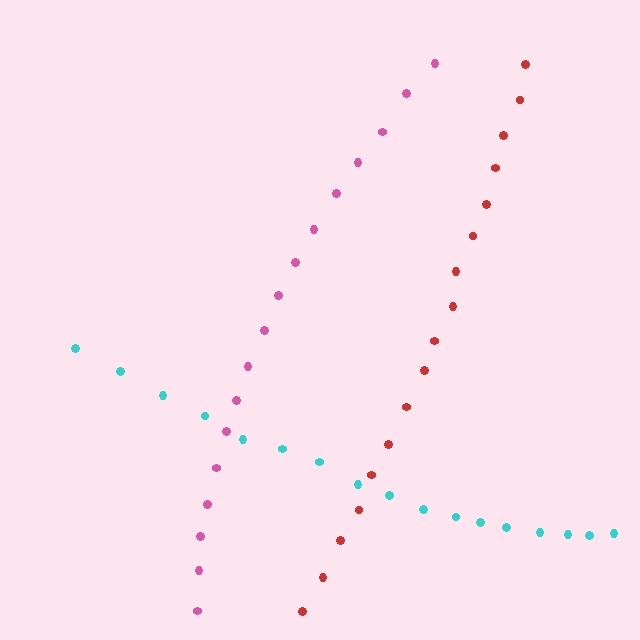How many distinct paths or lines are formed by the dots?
There are 3 distinct paths.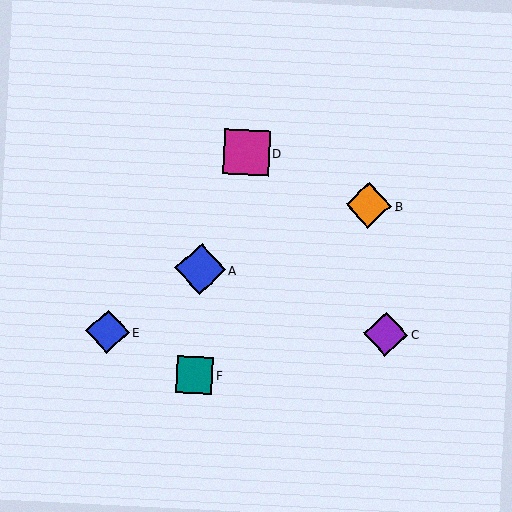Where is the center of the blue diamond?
The center of the blue diamond is at (108, 332).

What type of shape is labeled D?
Shape D is a magenta square.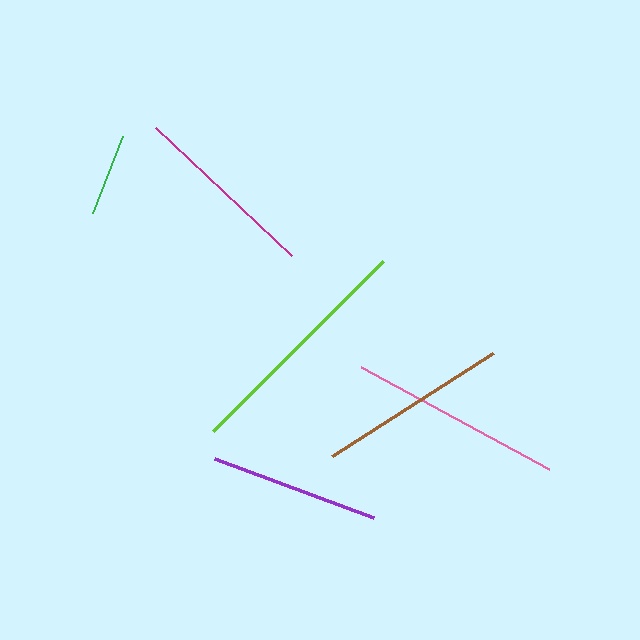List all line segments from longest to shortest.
From longest to shortest: lime, pink, brown, magenta, purple, green.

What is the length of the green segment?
The green segment is approximately 83 pixels long.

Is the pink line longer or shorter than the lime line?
The lime line is longer than the pink line.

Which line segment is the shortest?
The green line is the shortest at approximately 83 pixels.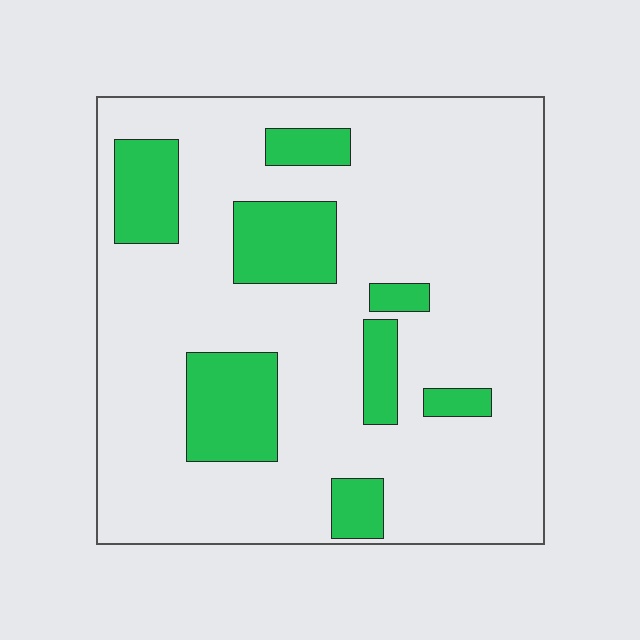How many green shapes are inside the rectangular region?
8.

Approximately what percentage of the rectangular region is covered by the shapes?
Approximately 20%.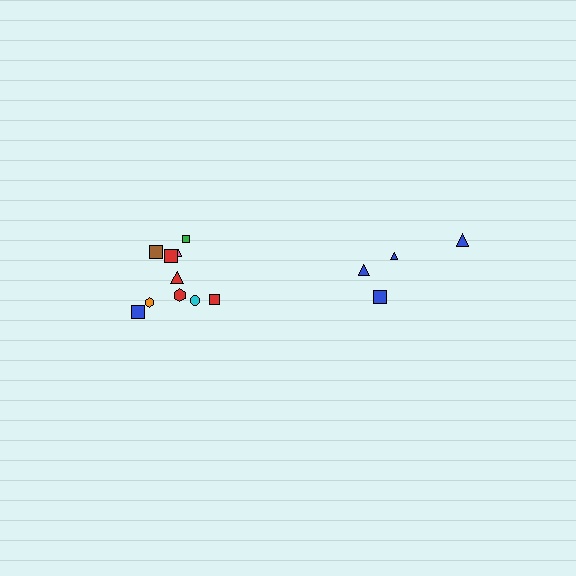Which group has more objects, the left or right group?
The left group.